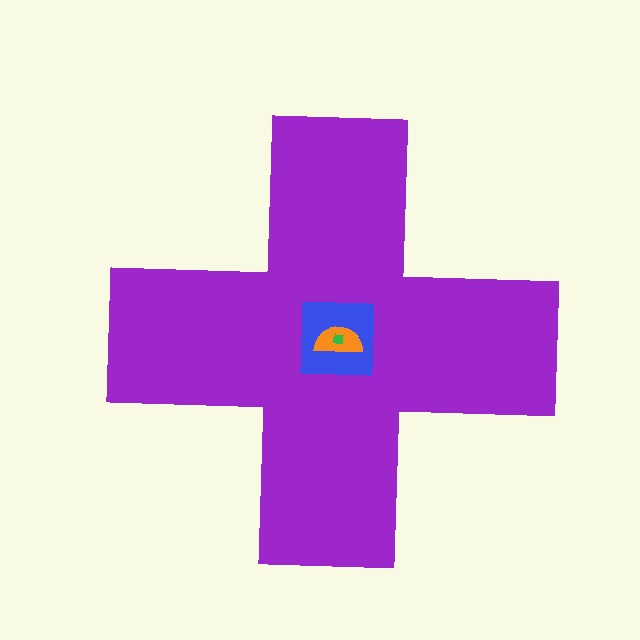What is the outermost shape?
The purple cross.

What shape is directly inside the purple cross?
The blue square.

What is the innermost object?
The green square.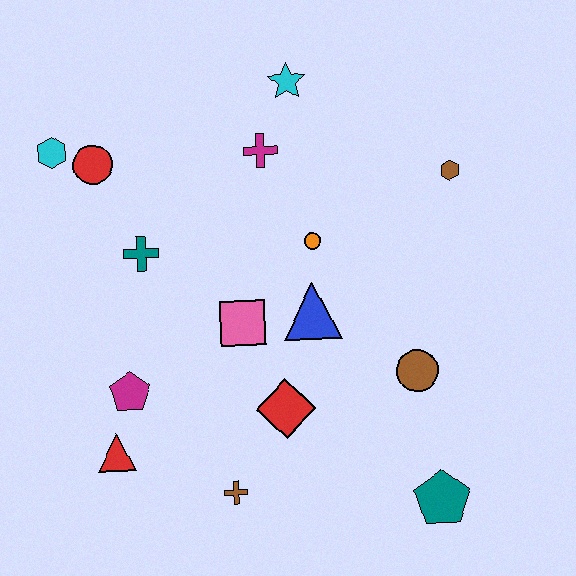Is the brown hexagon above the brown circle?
Yes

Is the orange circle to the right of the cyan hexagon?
Yes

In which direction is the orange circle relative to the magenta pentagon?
The orange circle is to the right of the magenta pentagon.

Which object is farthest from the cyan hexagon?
The teal pentagon is farthest from the cyan hexagon.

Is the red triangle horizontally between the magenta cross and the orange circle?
No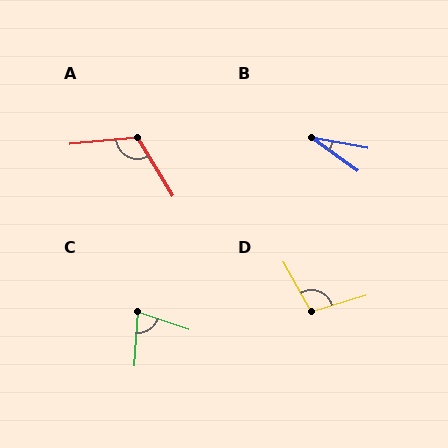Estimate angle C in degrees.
Approximately 76 degrees.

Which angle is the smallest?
B, at approximately 25 degrees.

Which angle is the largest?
A, at approximately 116 degrees.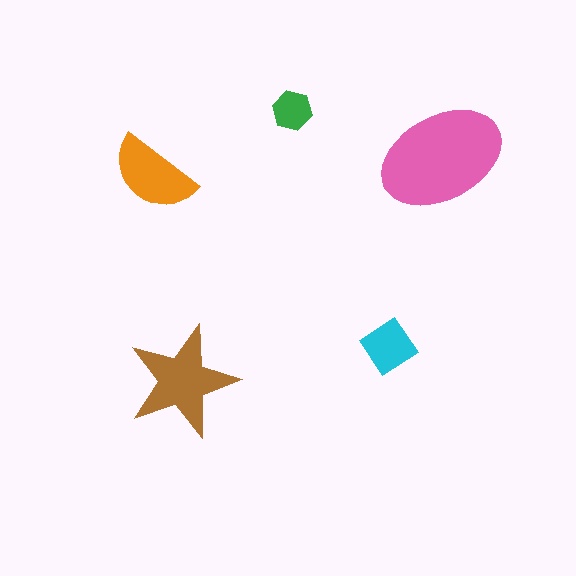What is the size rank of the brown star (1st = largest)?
2nd.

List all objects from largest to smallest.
The pink ellipse, the brown star, the orange semicircle, the cyan diamond, the green hexagon.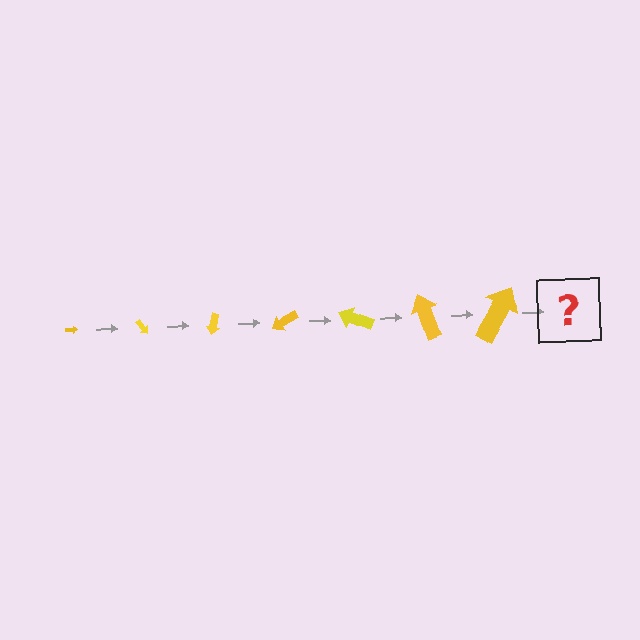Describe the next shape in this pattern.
It should be an arrow, larger than the previous one and rotated 350 degrees from the start.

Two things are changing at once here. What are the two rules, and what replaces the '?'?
The two rules are that the arrow grows larger each step and it rotates 50 degrees each step. The '?' should be an arrow, larger than the previous one and rotated 350 degrees from the start.